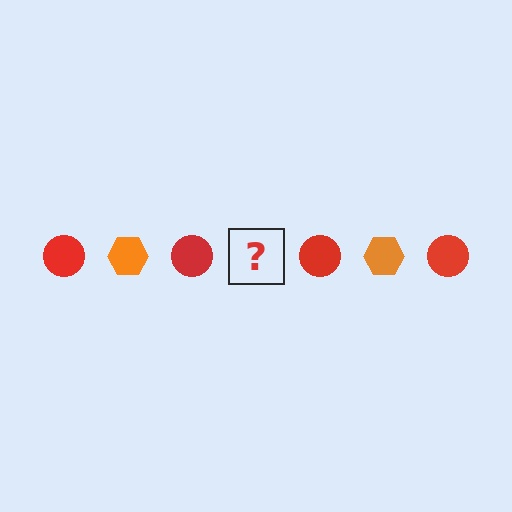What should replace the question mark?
The question mark should be replaced with an orange hexagon.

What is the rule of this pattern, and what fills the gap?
The rule is that the pattern alternates between red circle and orange hexagon. The gap should be filled with an orange hexagon.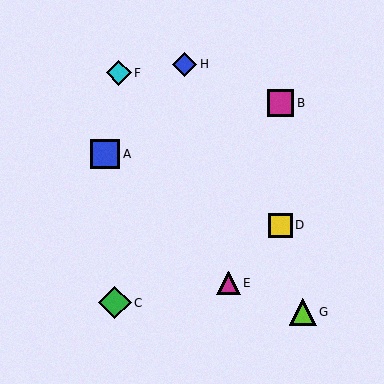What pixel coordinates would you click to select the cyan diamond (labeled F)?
Click at (119, 73) to select the cyan diamond F.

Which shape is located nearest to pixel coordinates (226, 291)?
The magenta triangle (labeled E) at (229, 283) is nearest to that location.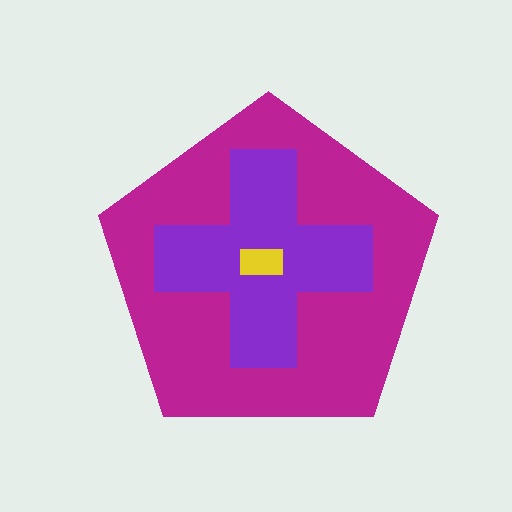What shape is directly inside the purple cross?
The yellow rectangle.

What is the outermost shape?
The magenta pentagon.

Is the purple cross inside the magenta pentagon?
Yes.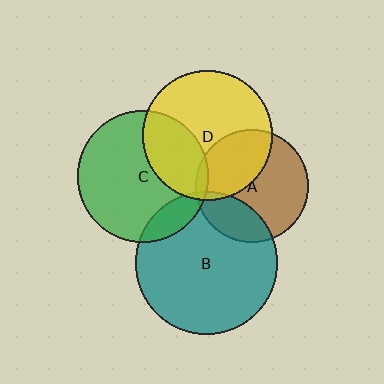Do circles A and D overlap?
Yes.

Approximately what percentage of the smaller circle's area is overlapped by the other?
Approximately 40%.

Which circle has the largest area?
Circle B (teal).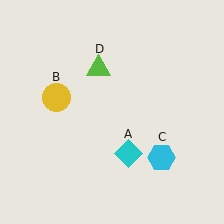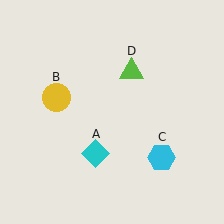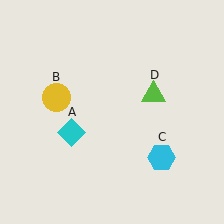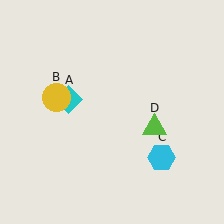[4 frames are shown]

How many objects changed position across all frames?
2 objects changed position: cyan diamond (object A), lime triangle (object D).